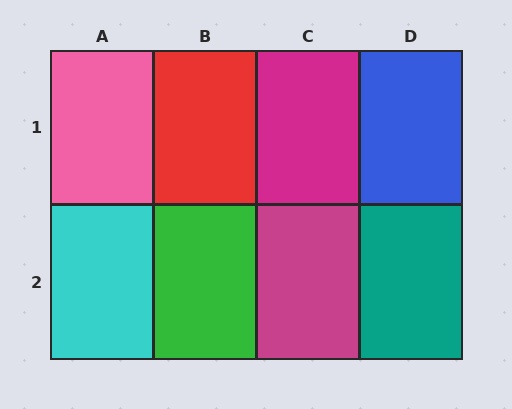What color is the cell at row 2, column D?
Teal.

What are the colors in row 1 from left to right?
Pink, red, magenta, blue.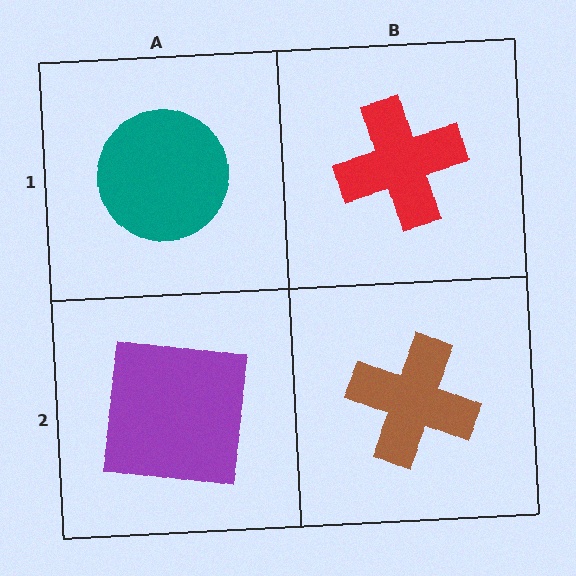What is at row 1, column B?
A red cross.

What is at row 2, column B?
A brown cross.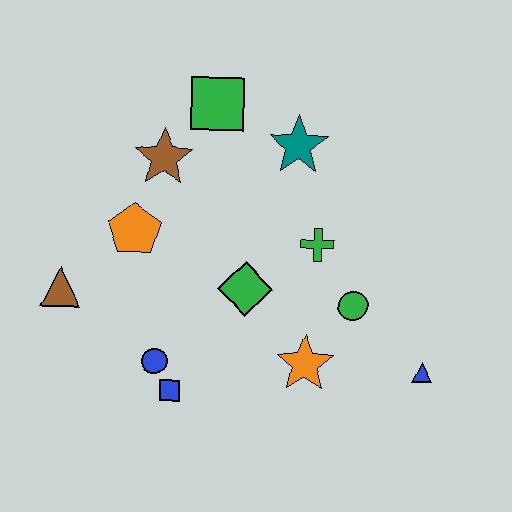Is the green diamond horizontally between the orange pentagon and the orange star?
Yes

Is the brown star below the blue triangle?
No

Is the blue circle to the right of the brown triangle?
Yes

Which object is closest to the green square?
The brown star is closest to the green square.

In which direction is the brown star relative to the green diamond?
The brown star is above the green diamond.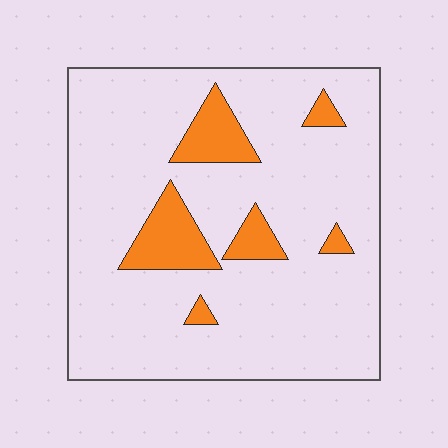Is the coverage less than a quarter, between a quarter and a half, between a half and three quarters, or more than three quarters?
Less than a quarter.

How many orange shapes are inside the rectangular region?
6.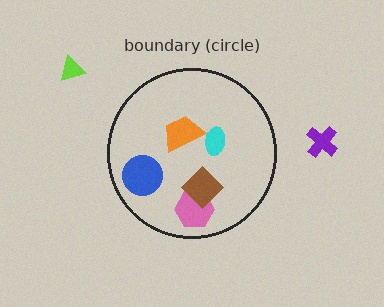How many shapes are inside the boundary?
5 inside, 2 outside.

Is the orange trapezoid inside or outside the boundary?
Inside.